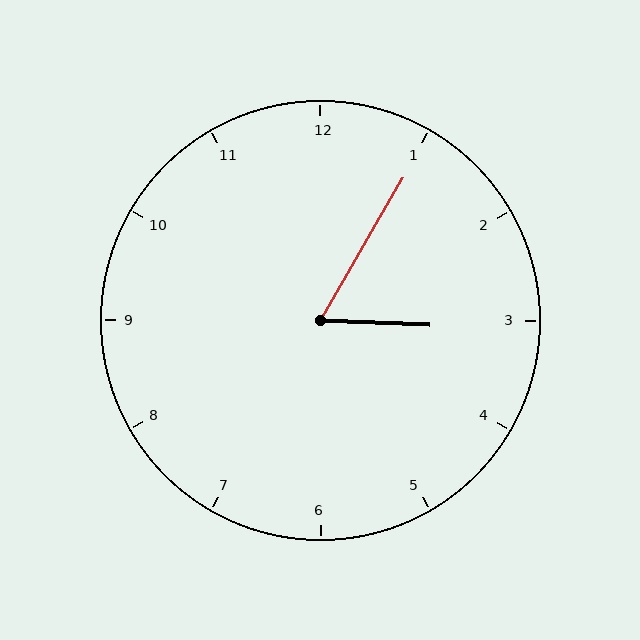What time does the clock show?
3:05.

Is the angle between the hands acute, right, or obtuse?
It is acute.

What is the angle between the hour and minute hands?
Approximately 62 degrees.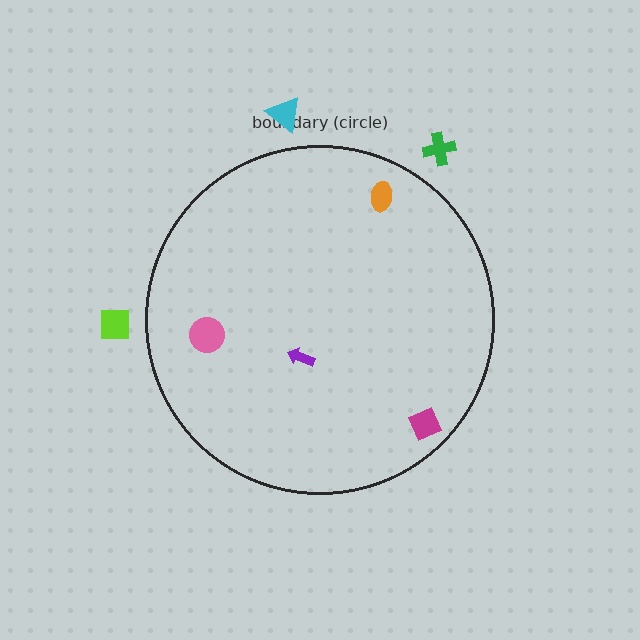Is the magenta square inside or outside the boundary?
Inside.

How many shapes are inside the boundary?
4 inside, 3 outside.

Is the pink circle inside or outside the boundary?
Inside.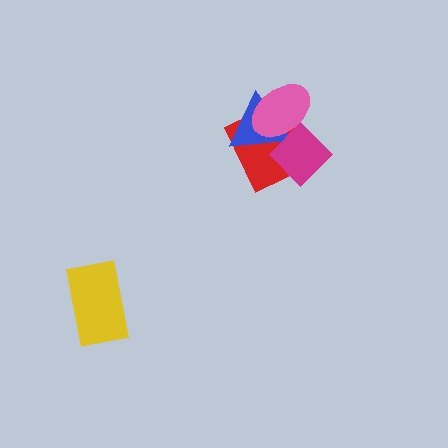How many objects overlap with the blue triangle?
3 objects overlap with the blue triangle.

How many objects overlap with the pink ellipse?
3 objects overlap with the pink ellipse.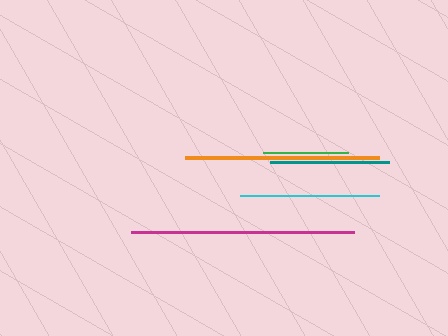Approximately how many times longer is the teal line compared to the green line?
The teal line is approximately 1.4 times the length of the green line.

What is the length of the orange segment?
The orange segment is approximately 194 pixels long.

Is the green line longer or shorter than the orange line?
The orange line is longer than the green line.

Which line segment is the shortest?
The green line is the shortest at approximately 85 pixels.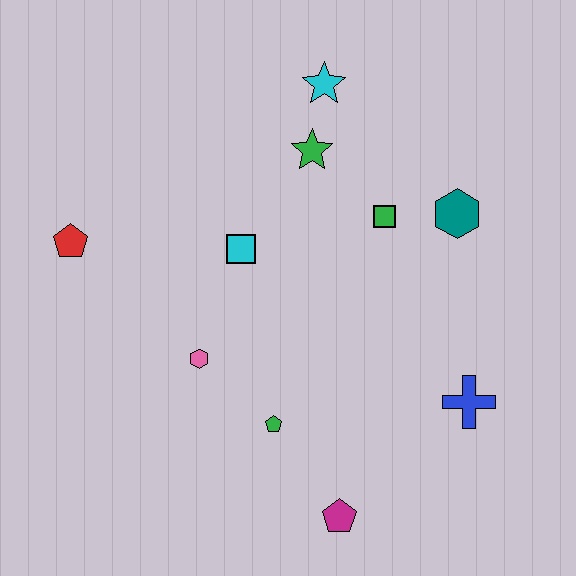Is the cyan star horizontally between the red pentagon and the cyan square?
No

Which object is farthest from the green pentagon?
The cyan star is farthest from the green pentagon.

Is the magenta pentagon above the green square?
No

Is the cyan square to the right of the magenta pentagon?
No